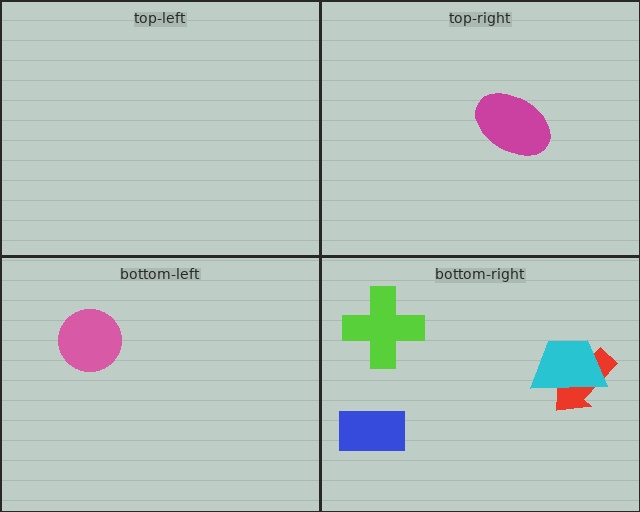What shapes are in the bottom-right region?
The lime cross, the red arrow, the cyan trapezoid, the blue rectangle.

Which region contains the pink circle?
The bottom-left region.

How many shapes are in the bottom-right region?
4.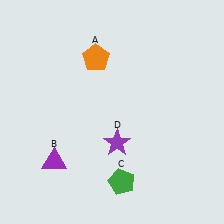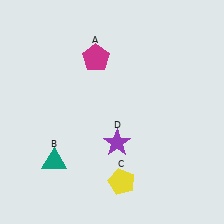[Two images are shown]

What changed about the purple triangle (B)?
In Image 1, B is purple. In Image 2, it changed to teal.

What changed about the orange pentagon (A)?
In Image 1, A is orange. In Image 2, it changed to magenta.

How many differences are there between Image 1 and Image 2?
There are 3 differences between the two images.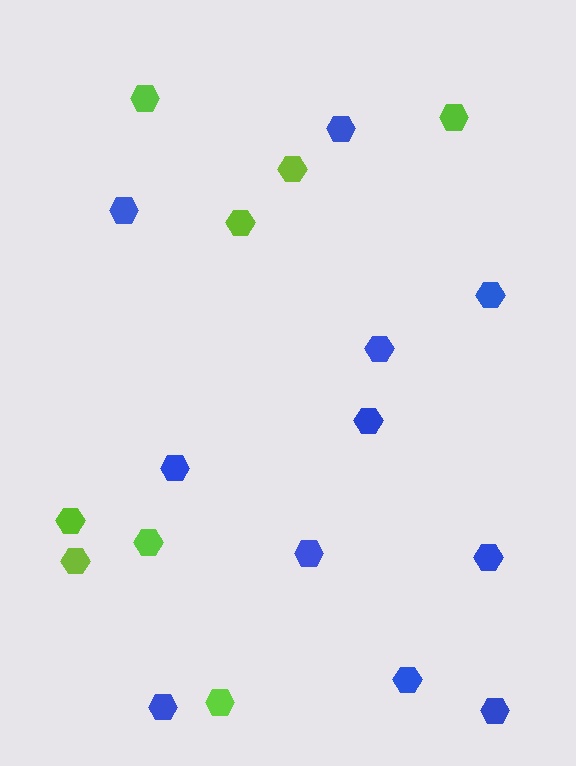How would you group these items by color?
There are 2 groups: one group of lime hexagons (8) and one group of blue hexagons (11).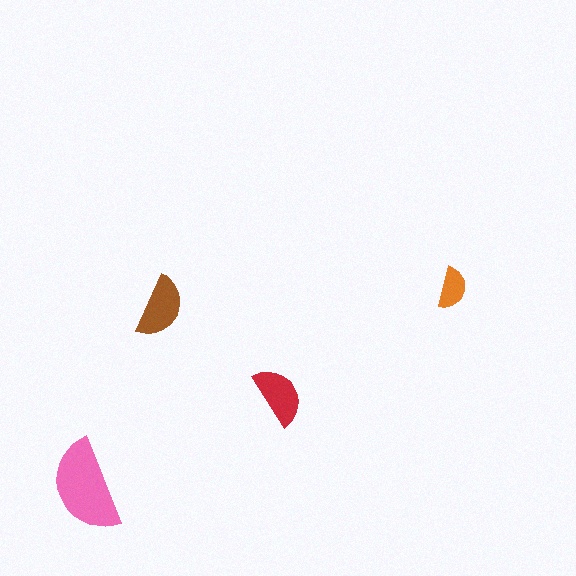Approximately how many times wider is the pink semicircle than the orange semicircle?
About 2 times wider.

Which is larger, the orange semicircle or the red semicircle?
The red one.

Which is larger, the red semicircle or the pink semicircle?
The pink one.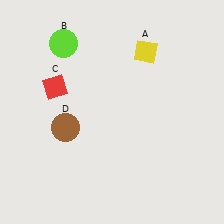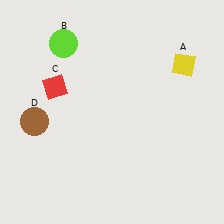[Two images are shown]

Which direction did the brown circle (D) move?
The brown circle (D) moved left.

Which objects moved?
The objects that moved are: the yellow diamond (A), the brown circle (D).